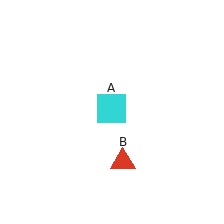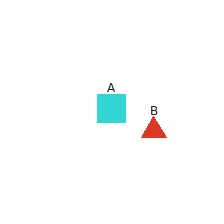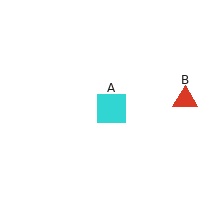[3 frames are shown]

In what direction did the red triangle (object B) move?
The red triangle (object B) moved up and to the right.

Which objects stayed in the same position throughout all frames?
Cyan square (object A) remained stationary.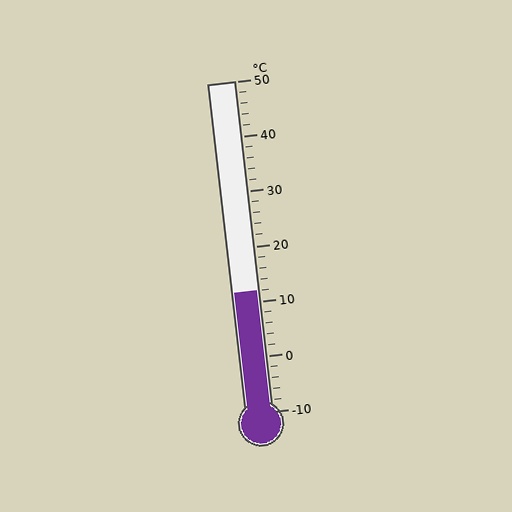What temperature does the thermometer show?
The thermometer shows approximately 12°C.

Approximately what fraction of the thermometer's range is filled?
The thermometer is filled to approximately 35% of its range.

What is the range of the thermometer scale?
The thermometer scale ranges from -10°C to 50°C.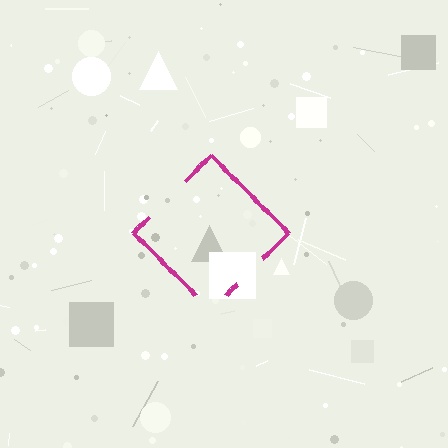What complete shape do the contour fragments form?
The contour fragments form a diamond.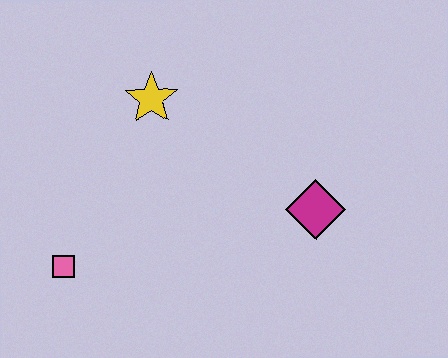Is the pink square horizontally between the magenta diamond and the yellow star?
No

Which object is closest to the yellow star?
The pink square is closest to the yellow star.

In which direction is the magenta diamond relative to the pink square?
The magenta diamond is to the right of the pink square.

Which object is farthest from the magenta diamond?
The pink square is farthest from the magenta diamond.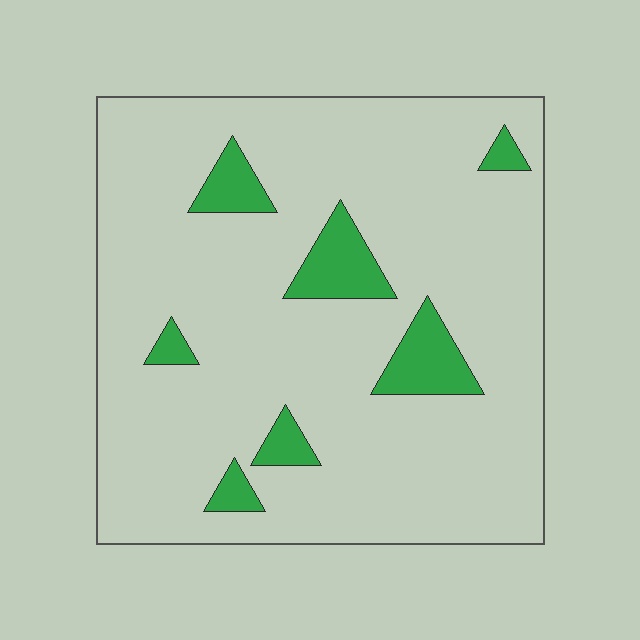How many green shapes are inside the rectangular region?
7.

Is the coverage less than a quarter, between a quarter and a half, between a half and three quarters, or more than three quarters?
Less than a quarter.